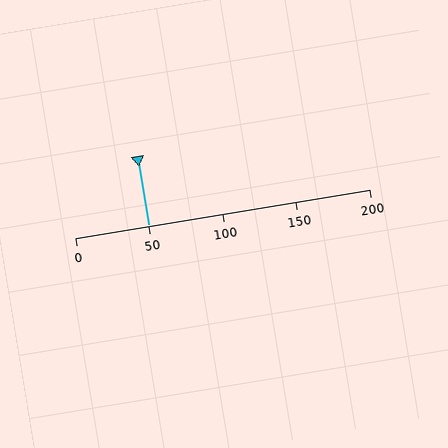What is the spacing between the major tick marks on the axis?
The major ticks are spaced 50 apart.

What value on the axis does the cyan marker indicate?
The marker indicates approximately 50.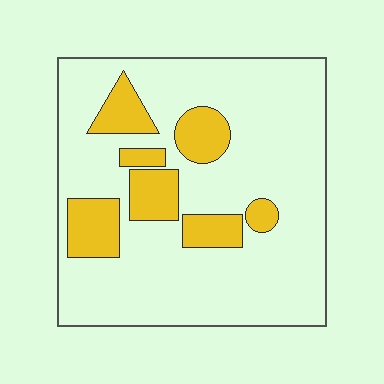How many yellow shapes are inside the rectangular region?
7.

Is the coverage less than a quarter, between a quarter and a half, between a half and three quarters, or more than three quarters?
Less than a quarter.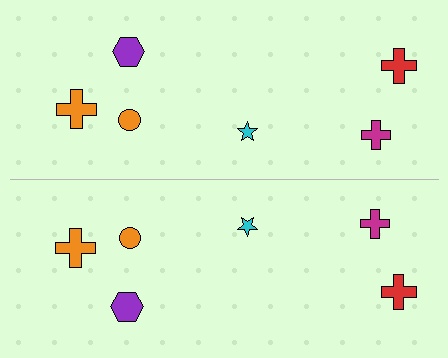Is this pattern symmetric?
Yes, this pattern has bilateral (reflection) symmetry.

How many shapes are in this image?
There are 12 shapes in this image.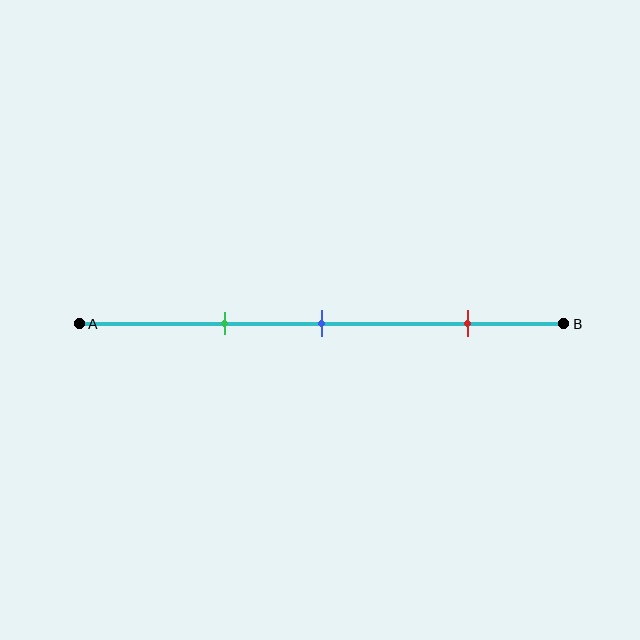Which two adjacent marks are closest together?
The green and blue marks are the closest adjacent pair.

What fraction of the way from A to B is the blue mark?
The blue mark is approximately 50% (0.5) of the way from A to B.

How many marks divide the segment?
There are 3 marks dividing the segment.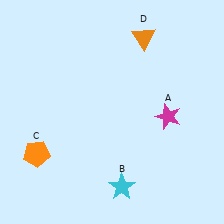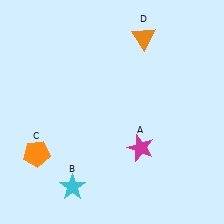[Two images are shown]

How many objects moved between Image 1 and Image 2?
2 objects moved between the two images.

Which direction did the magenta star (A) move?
The magenta star (A) moved down.